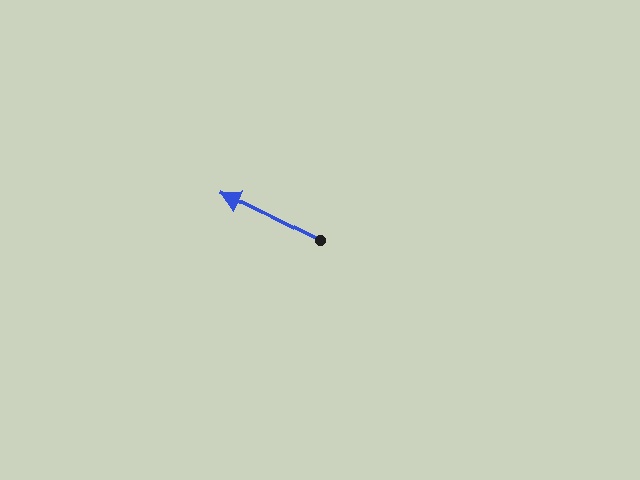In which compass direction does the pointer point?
Northwest.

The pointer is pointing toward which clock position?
Roughly 10 o'clock.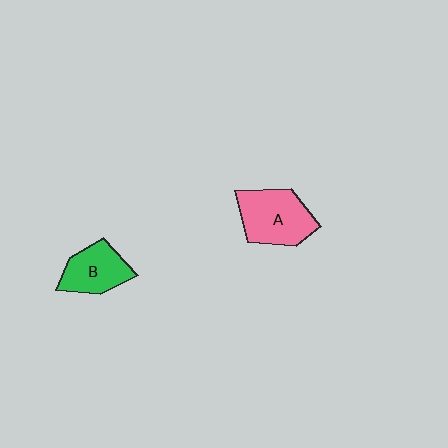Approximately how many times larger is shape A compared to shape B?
Approximately 1.4 times.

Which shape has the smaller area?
Shape B (green).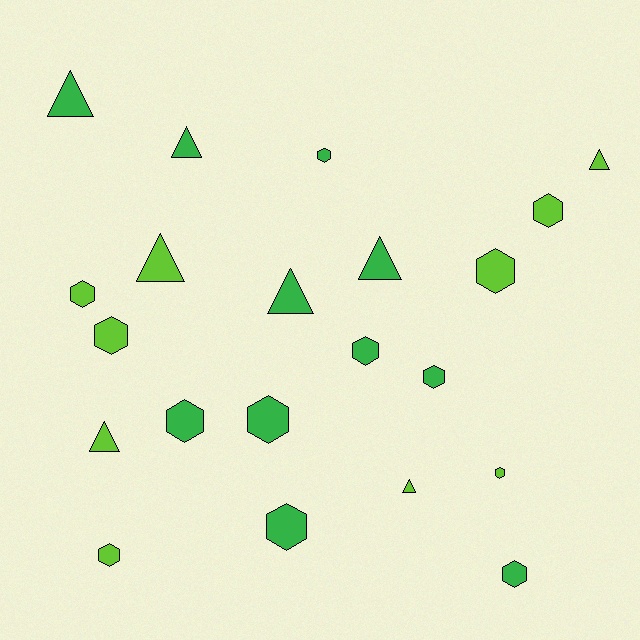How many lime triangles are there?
There are 4 lime triangles.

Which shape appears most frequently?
Hexagon, with 13 objects.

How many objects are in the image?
There are 21 objects.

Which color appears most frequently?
Green, with 11 objects.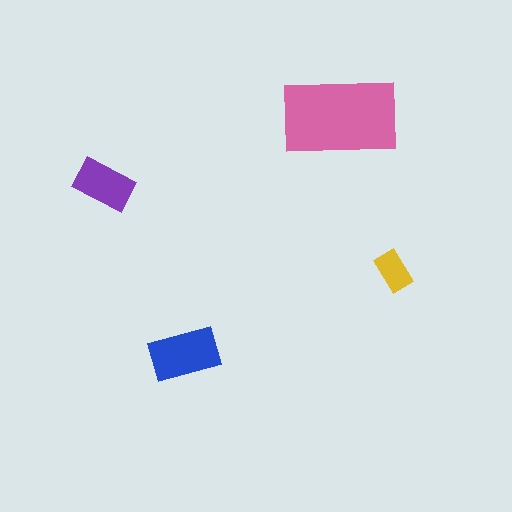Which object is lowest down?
The blue rectangle is bottommost.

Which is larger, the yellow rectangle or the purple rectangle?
The purple one.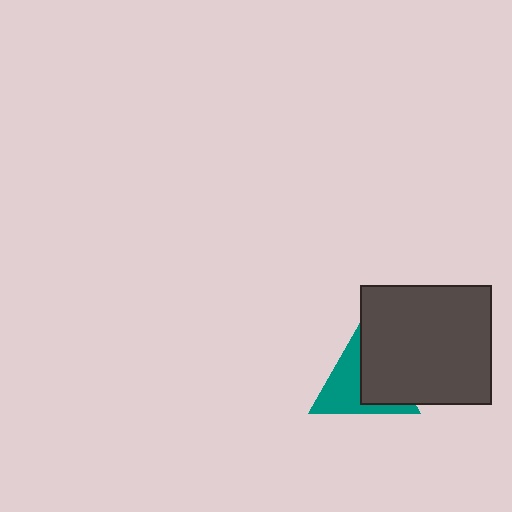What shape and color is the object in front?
The object in front is a dark gray rectangle.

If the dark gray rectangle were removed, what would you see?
You would see the complete teal triangle.